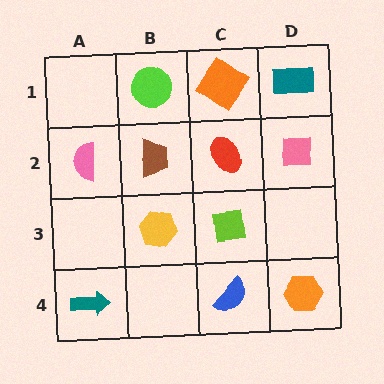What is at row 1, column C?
An orange diamond.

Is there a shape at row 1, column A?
No, that cell is empty.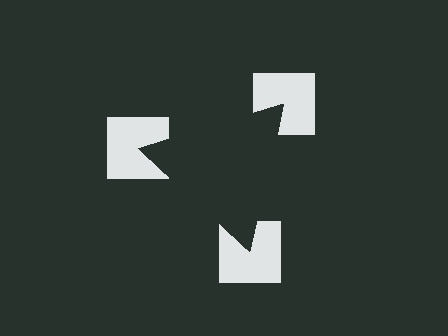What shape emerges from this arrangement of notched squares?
An illusory triangle — its edges are inferred from the aligned wedge cuts in the notched squares, not physically drawn.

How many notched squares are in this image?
There are 3 — one at each vertex of the illusory triangle.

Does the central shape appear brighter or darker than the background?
It typically appears slightly darker than the background, even though no actual brightness change is drawn.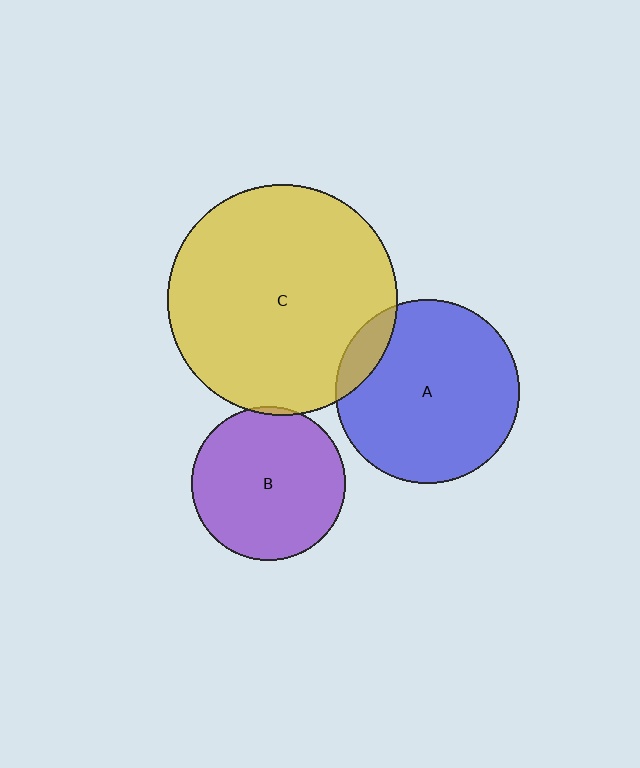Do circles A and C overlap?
Yes.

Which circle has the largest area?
Circle C (yellow).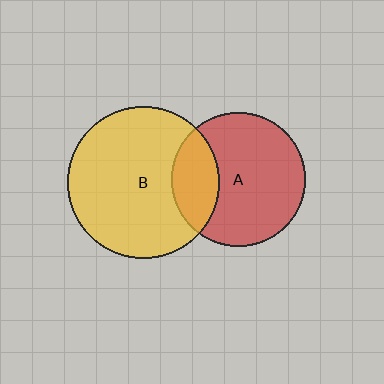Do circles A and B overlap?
Yes.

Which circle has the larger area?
Circle B (yellow).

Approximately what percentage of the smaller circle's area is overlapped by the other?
Approximately 25%.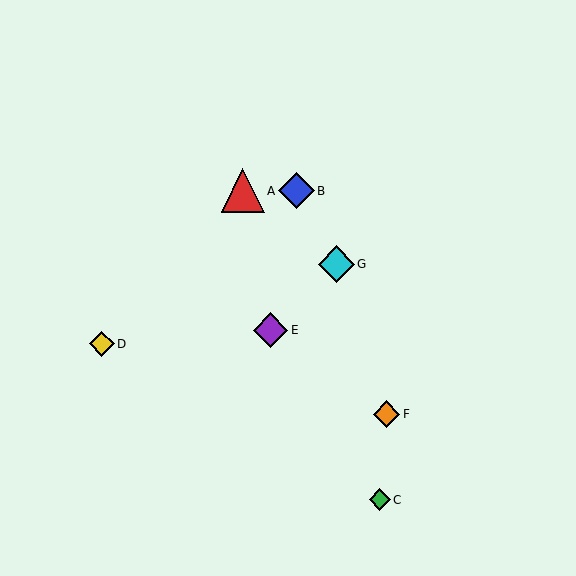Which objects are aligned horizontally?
Objects A, B are aligned horizontally.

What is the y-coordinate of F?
Object F is at y≈414.